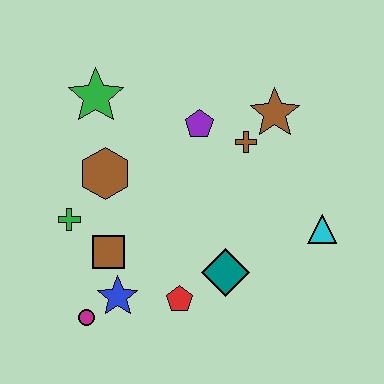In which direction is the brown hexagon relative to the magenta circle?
The brown hexagon is above the magenta circle.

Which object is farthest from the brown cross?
The magenta circle is farthest from the brown cross.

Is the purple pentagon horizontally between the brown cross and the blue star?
Yes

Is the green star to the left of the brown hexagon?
Yes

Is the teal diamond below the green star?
Yes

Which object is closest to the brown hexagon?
The green cross is closest to the brown hexagon.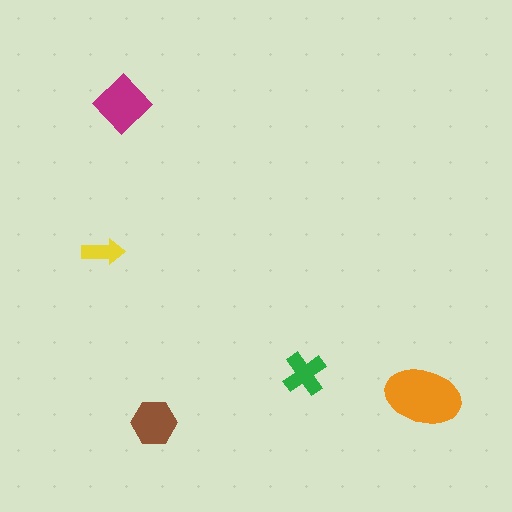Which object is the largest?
The orange ellipse.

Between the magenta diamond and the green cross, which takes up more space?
The magenta diamond.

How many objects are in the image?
There are 5 objects in the image.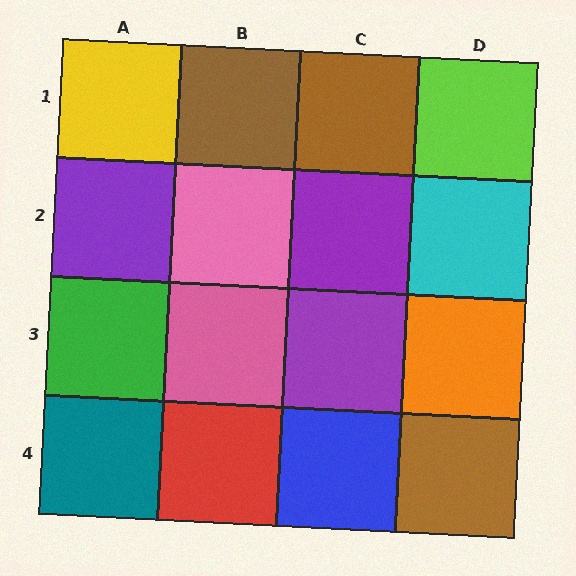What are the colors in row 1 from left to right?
Yellow, brown, brown, lime.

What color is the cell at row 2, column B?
Pink.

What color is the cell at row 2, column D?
Cyan.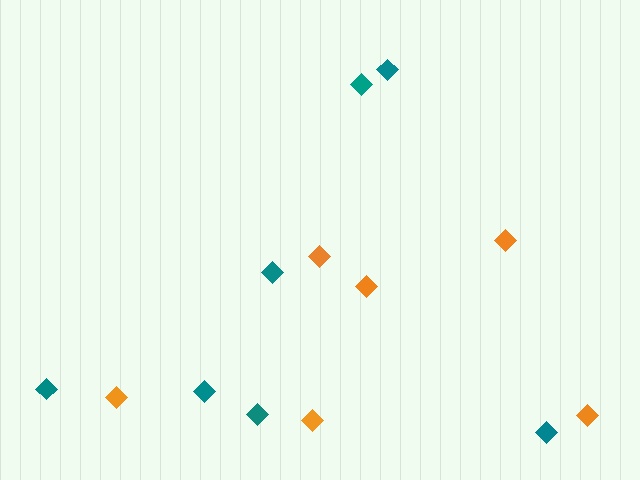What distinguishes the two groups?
There are 2 groups: one group of teal diamonds (7) and one group of orange diamonds (6).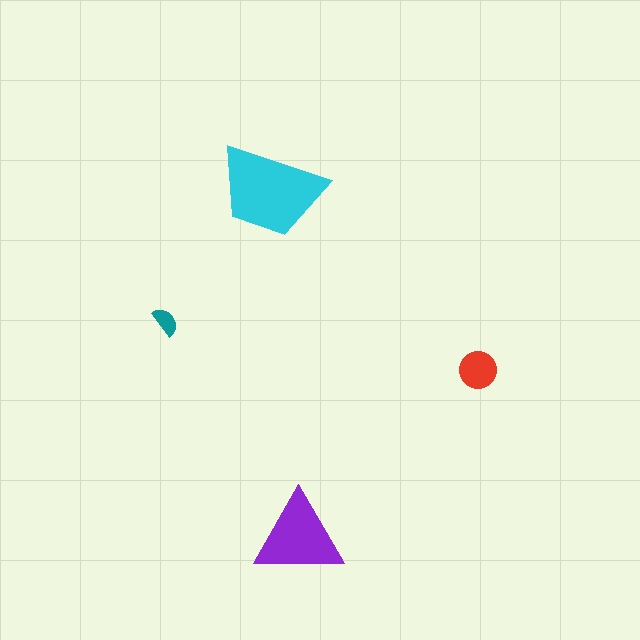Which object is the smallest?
The teal semicircle.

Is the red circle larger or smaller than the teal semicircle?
Larger.